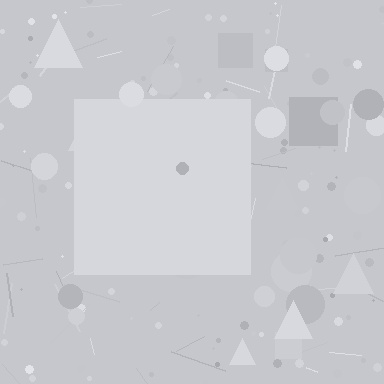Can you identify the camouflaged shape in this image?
The camouflaged shape is a square.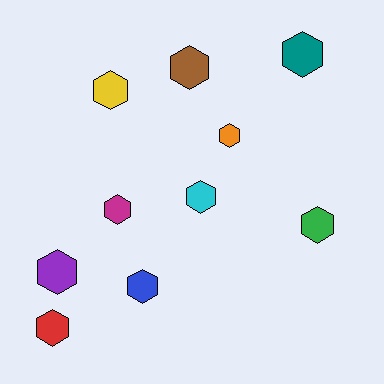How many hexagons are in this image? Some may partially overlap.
There are 10 hexagons.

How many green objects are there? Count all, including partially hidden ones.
There is 1 green object.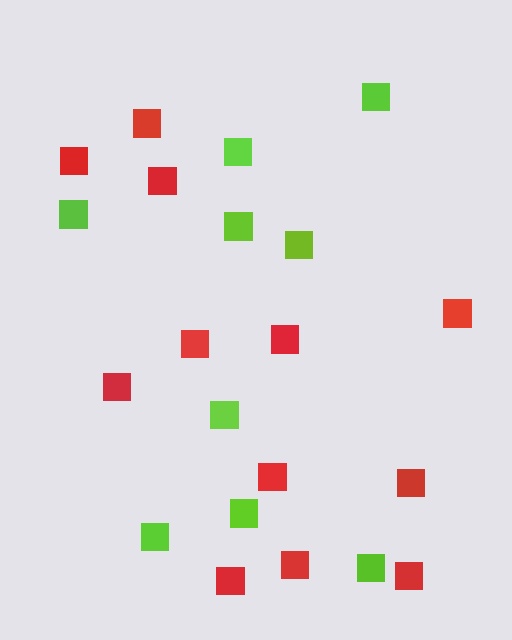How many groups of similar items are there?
There are 2 groups: one group of red squares (12) and one group of lime squares (9).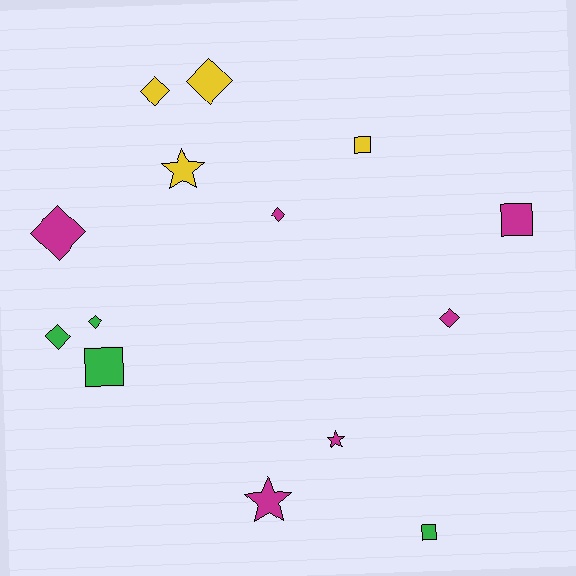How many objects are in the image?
There are 14 objects.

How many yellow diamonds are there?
There are 2 yellow diamonds.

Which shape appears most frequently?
Diamond, with 7 objects.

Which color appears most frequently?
Magenta, with 6 objects.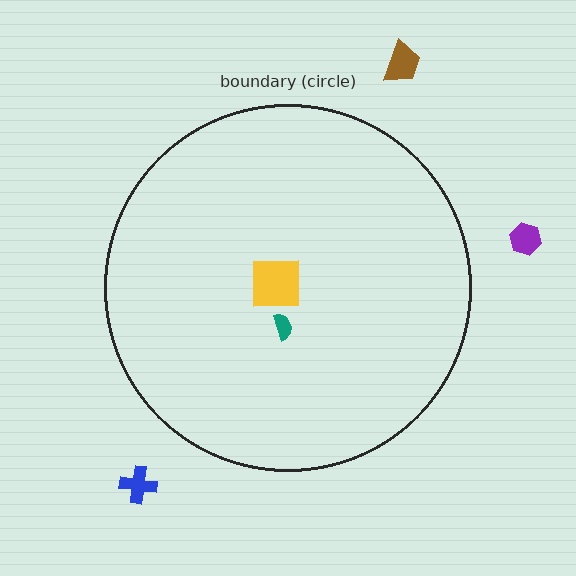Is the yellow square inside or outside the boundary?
Inside.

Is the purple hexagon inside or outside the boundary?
Outside.